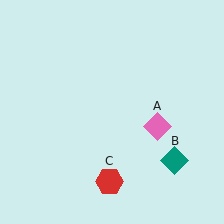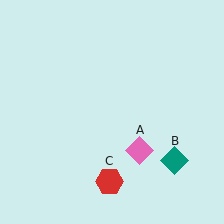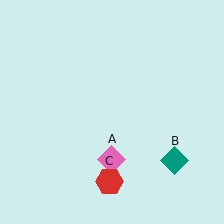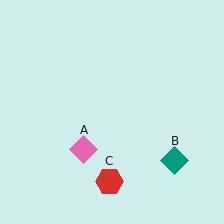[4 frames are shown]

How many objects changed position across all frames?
1 object changed position: pink diamond (object A).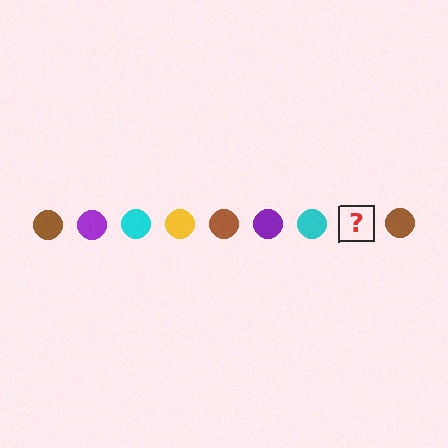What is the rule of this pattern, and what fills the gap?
The rule is that the pattern cycles through brown, purple, cyan, yellow circles. The gap should be filled with a yellow circle.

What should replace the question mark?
The question mark should be replaced with a yellow circle.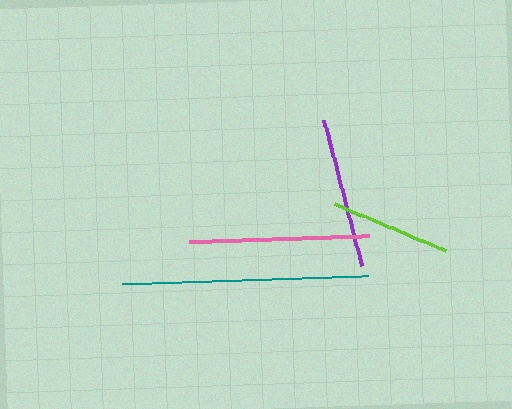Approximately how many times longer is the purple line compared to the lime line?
The purple line is approximately 1.3 times the length of the lime line.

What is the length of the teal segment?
The teal segment is approximately 246 pixels long.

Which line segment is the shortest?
The lime line is the shortest at approximately 119 pixels.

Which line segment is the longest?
The teal line is the longest at approximately 246 pixels.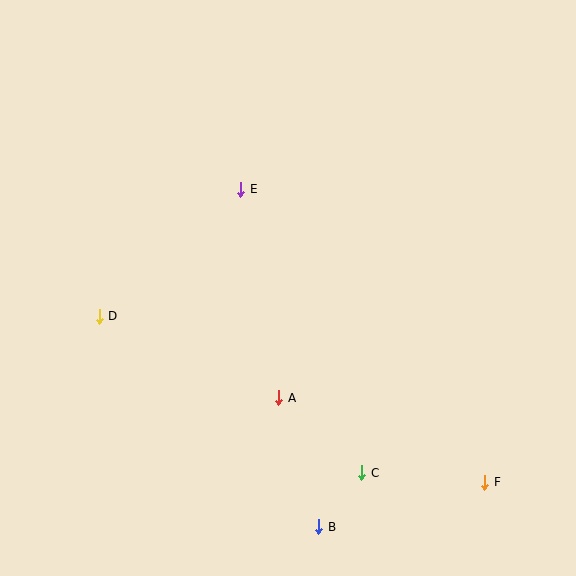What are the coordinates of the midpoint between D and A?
The midpoint between D and A is at (189, 357).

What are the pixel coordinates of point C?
Point C is at (362, 473).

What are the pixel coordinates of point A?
Point A is at (279, 398).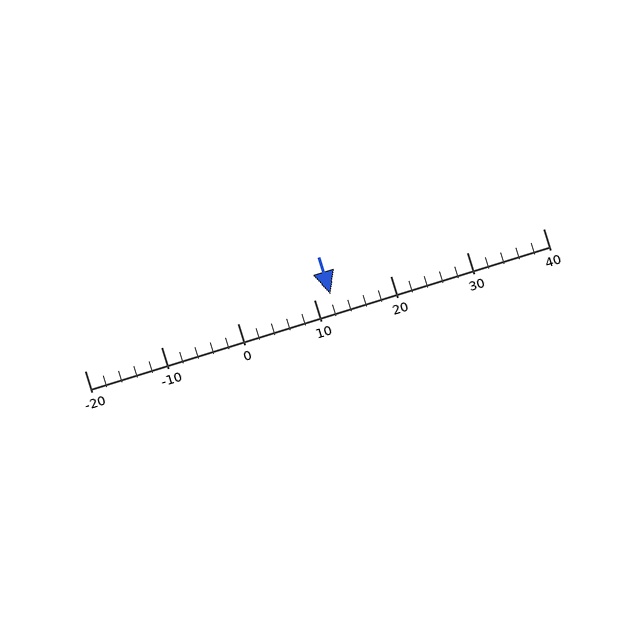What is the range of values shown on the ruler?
The ruler shows values from -20 to 40.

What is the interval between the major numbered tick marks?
The major tick marks are spaced 10 units apart.